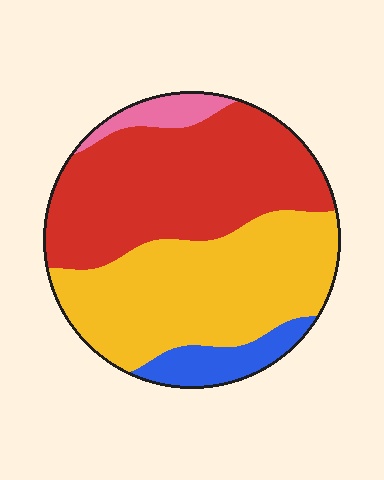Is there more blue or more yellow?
Yellow.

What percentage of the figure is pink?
Pink covers about 5% of the figure.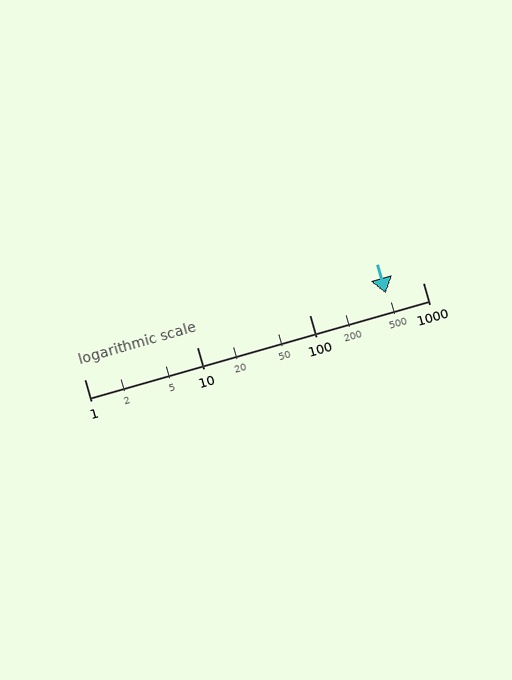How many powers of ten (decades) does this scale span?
The scale spans 3 decades, from 1 to 1000.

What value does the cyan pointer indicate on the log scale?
The pointer indicates approximately 470.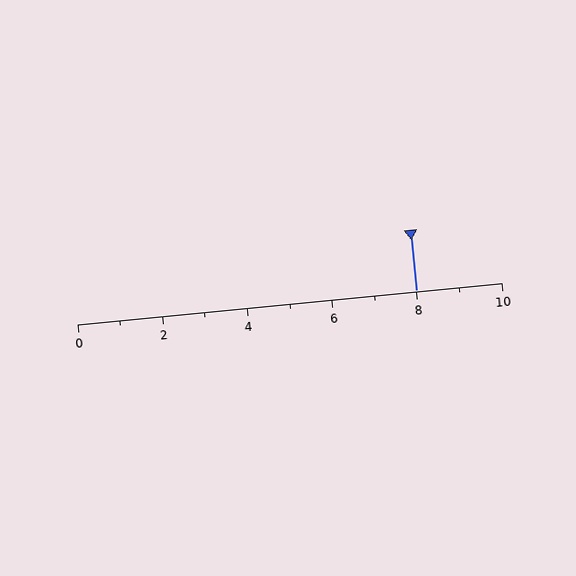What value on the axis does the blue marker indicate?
The marker indicates approximately 8.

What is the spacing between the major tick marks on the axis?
The major ticks are spaced 2 apart.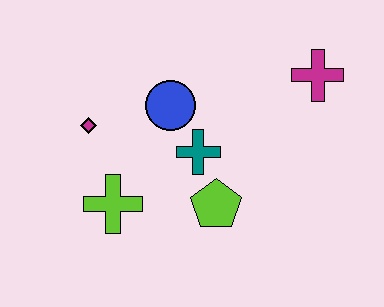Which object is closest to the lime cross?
The magenta diamond is closest to the lime cross.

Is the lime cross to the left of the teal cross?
Yes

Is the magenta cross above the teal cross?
Yes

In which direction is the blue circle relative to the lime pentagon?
The blue circle is above the lime pentagon.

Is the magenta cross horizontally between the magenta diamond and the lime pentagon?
No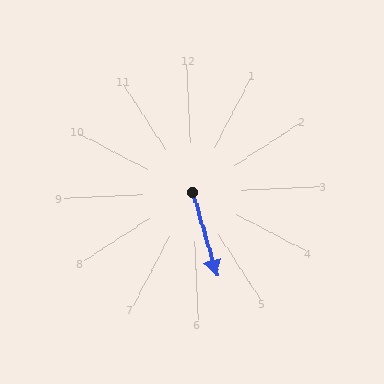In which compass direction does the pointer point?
South.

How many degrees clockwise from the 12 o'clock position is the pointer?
Approximately 166 degrees.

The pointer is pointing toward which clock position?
Roughly 6 o'clock.